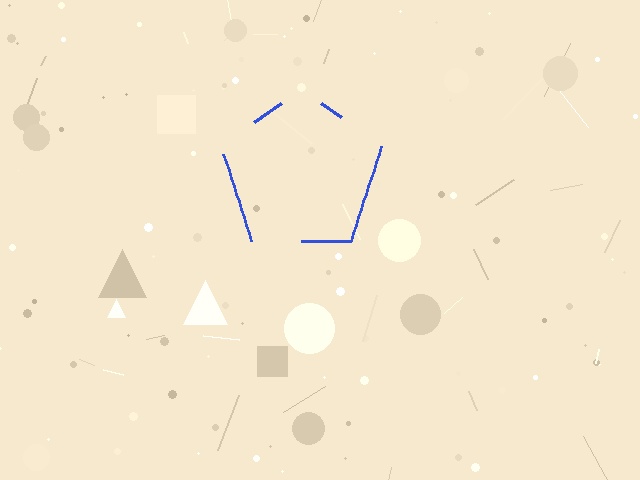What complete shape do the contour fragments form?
The contour fragments form a pentagon.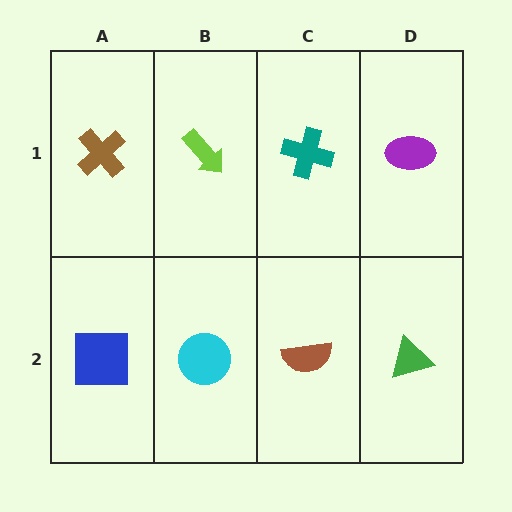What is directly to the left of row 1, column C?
A lime arrow.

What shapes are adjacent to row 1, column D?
A green triangle (row 2, column D), a teal cross (row 1, column C).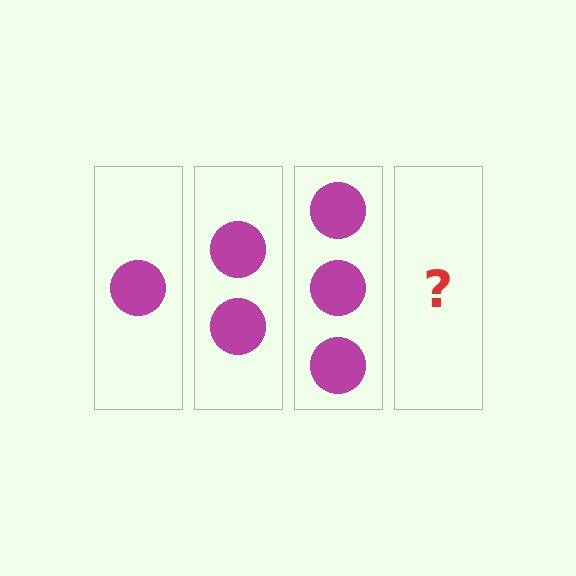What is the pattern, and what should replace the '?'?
The pattern is that each step adds one more circle. The '?' should be 4 circles.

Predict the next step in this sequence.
The next step is 4 circles.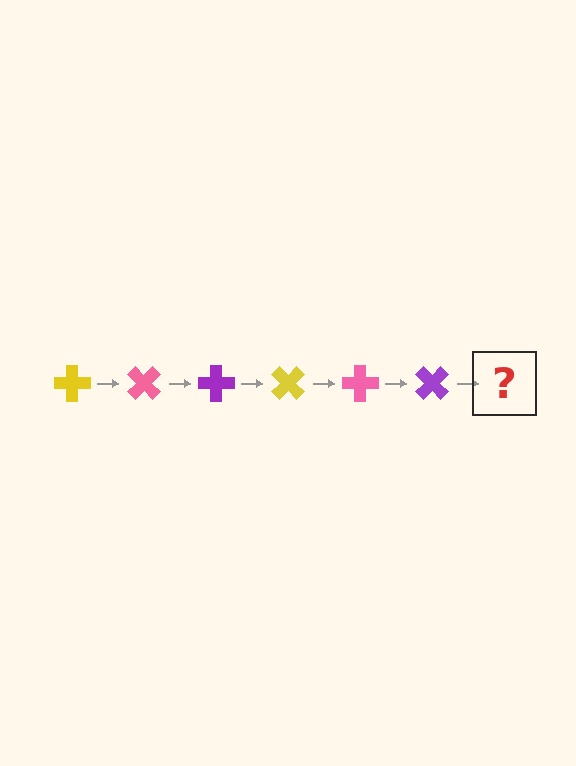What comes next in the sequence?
The next element should be a yellow cross, rotated 270 degrees from the start.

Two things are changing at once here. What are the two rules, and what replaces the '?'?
The two rules are that it rotates 45 degrees each step and the color cycles through yellow, pink, and purple. The '?' should be a yellow cross, rotated 270 degrees from the start.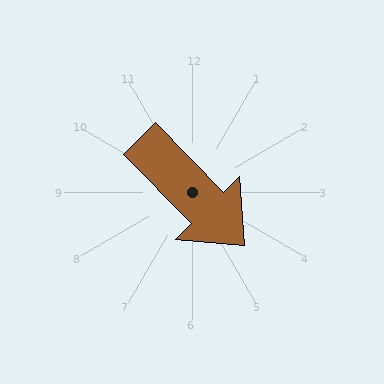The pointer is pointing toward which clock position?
Roughly 5 o'clock.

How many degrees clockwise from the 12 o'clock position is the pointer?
Approximately 136 degrees.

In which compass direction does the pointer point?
Southeast.